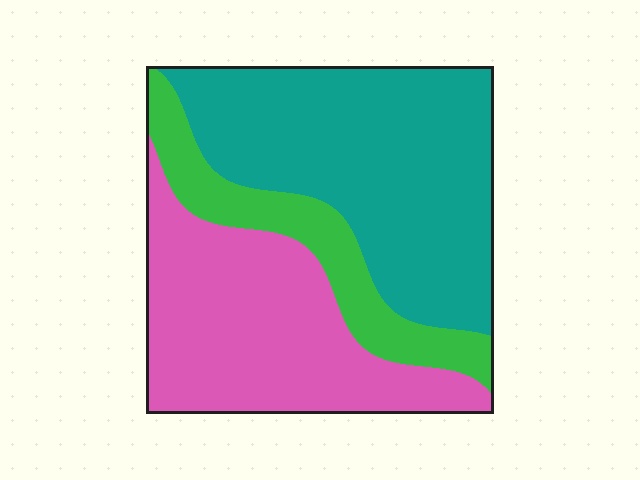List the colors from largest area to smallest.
From largest to smallest: teal, pink, green.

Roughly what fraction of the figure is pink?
Pink covers 37% of the figure.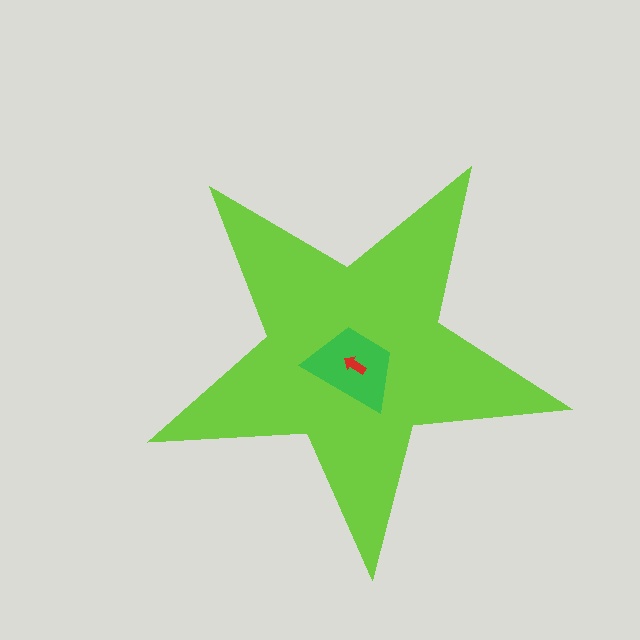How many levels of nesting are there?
3.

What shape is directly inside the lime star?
The green trapezoid.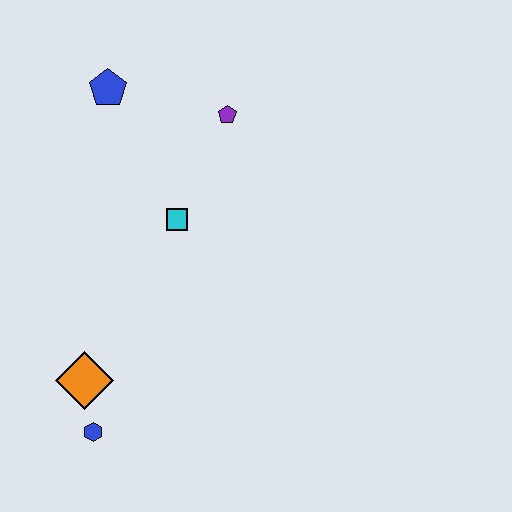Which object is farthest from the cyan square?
The blue hexagon is farthest from the cyan square.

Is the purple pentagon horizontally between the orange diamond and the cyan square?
No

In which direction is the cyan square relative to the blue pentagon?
The cyan square is below the blue pentagon.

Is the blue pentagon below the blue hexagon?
No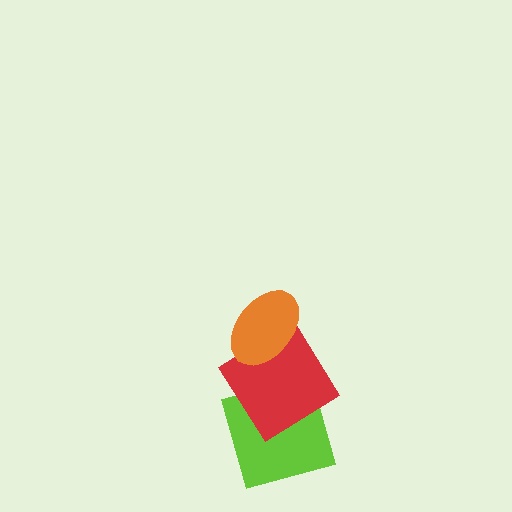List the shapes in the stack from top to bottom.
From top to bottom: the orange ellipse, the red diamond, the lime square.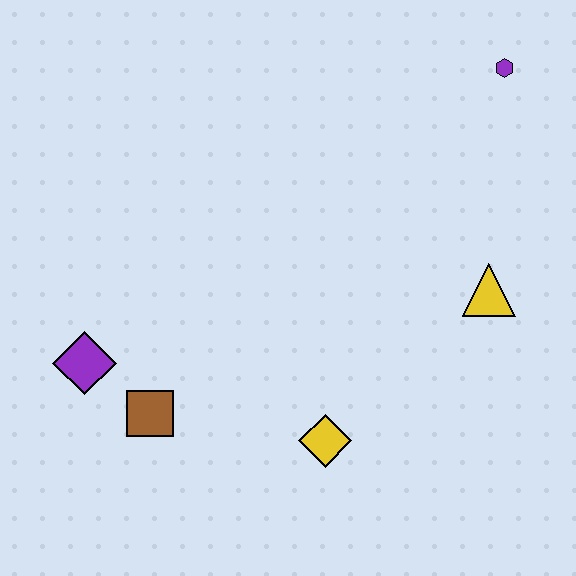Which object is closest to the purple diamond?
The brown square is closest to the purple diamond.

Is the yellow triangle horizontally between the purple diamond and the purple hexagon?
Yes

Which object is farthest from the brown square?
The purple hexagon is farthest from the brown square.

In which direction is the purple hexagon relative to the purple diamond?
The purple hexagon is to the right of the purple diamond.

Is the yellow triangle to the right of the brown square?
Yes